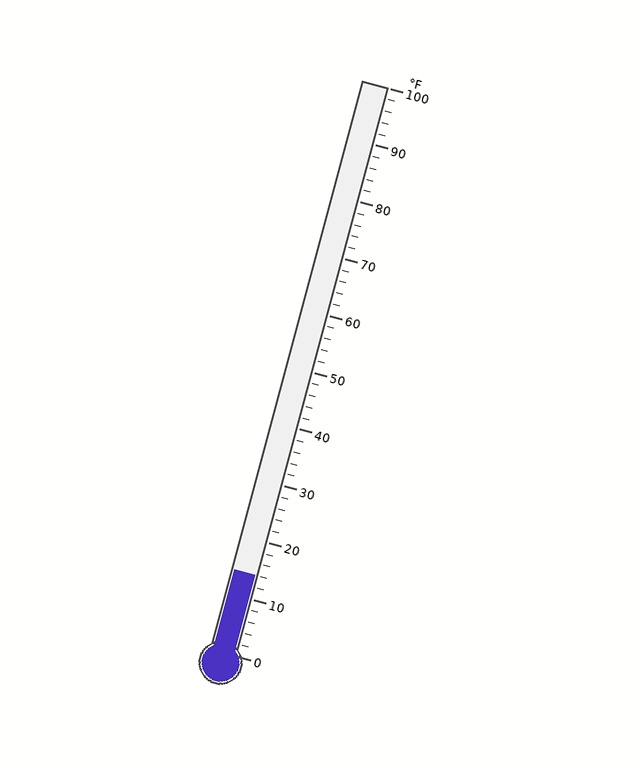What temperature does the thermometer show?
The thermometer shows approximately 14°F.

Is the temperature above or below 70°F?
The temperature is below 70°F.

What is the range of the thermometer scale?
The thermometer scale ranges from 0°F to 100°F.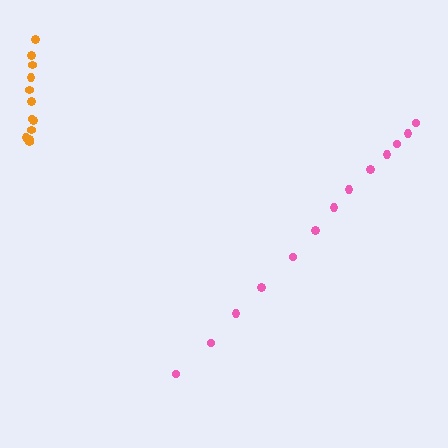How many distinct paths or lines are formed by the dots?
There are 2 distinct paths.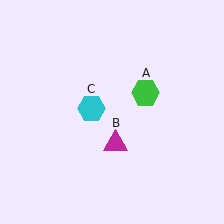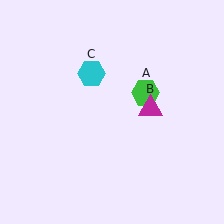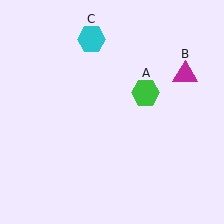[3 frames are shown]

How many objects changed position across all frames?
2 objects changed position: magenta triangle (object B), cyan hexagon (object C).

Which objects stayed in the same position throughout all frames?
Green hexagon (object A) remained stationary.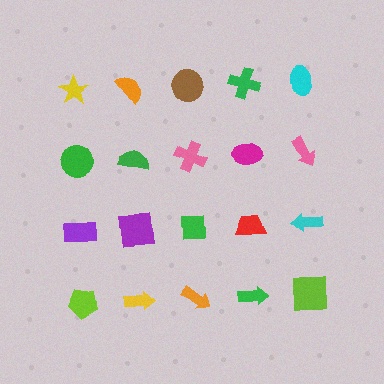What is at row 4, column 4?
A green arrow.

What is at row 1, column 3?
A brown circle.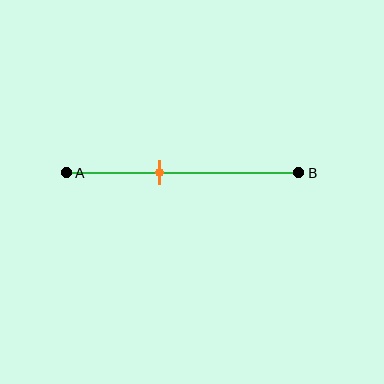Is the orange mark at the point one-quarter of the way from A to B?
No, the mark is at about 40% from A, not at the 25% one-quarter point.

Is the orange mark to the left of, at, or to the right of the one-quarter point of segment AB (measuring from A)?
The orange mark is to the right of the one-quarter point of segment AB.